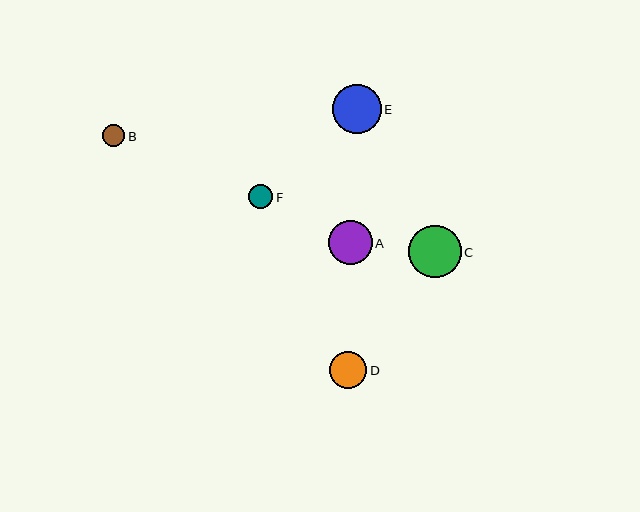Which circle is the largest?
Circle C is the largest with a size of approximately 52 pixels.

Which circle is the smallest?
Circle B is the smallest with a size of approximately 22 pixels.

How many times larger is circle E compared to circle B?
Circle E is approximately 2.2 times the size of circle B.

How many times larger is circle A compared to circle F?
Circle A is approximately 1.8 times the size of circle F.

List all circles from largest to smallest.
From largest to smallest: C, E, A, D, F, B.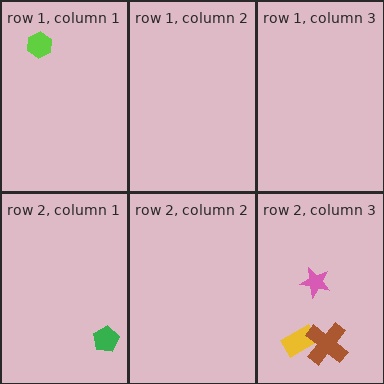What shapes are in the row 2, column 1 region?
The green pentagon.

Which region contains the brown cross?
The row 2, column 3 region.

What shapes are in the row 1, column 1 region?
The lime hexagon.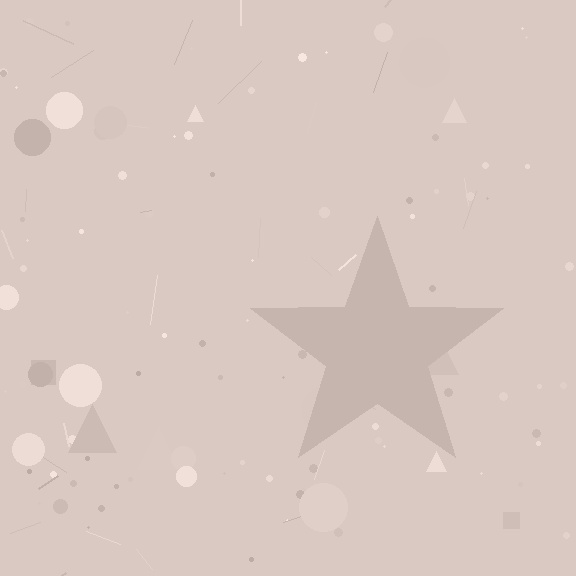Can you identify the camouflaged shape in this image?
The camouflaged shape is a star.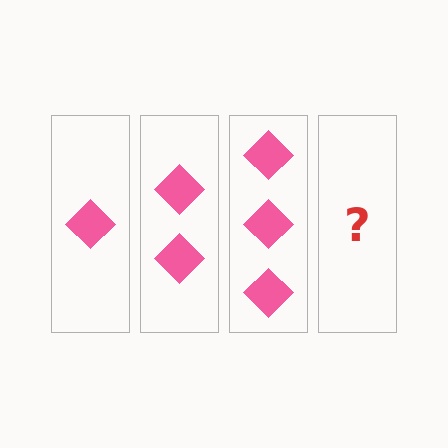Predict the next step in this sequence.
The next step is 4 diamonds.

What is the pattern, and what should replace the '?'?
The pattern is that each step adds one more diamond. The '?' should be 4 diamonds.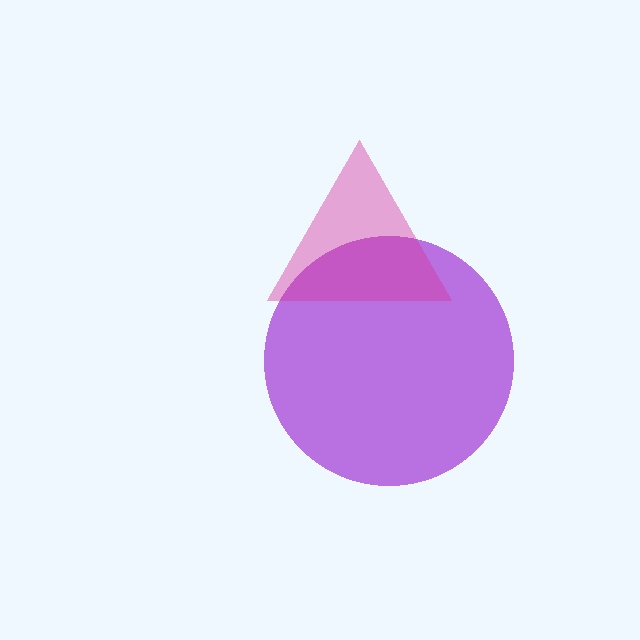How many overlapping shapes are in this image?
There are 2 overlapping shapes in the image.